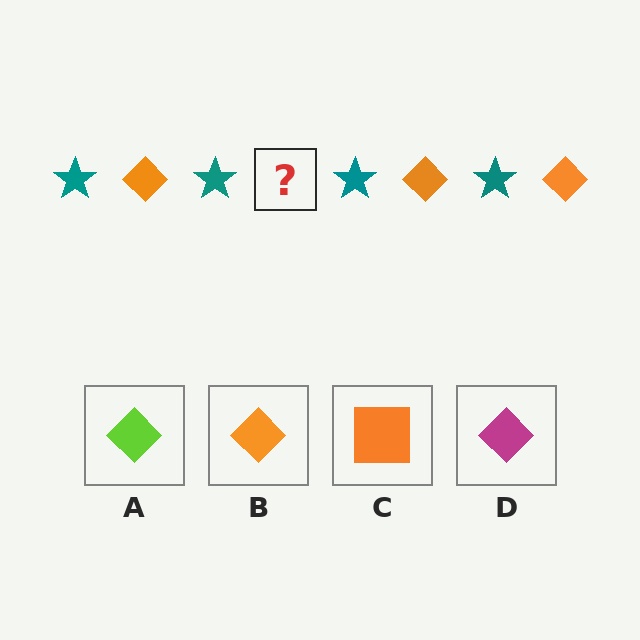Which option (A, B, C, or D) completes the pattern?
B.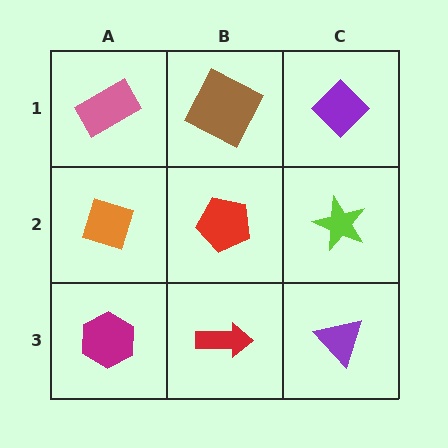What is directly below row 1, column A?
An orange diamond.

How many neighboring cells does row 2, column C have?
3.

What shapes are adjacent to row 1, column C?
A lime star (row 2, column C), a brown square (row 1, column B).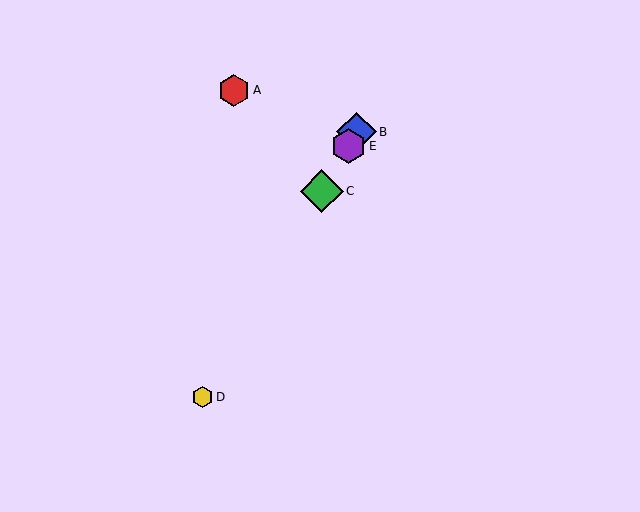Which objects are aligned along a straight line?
Objects B, C, D, E are aligned along a straight line.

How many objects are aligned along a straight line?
4 objects (B, C, D, E) are aligned along a straight line.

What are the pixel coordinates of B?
Object B is at (357, 132).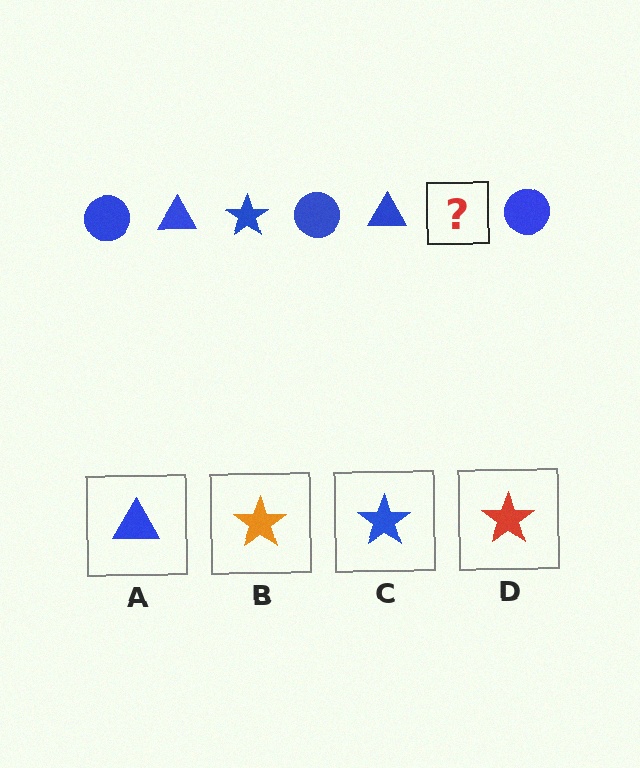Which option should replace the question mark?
Option C.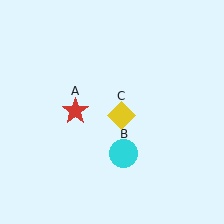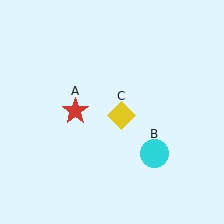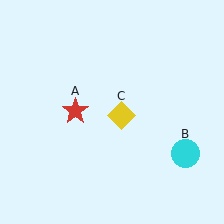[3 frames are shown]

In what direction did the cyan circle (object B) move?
The cyan circle (object B) moved right.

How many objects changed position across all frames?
1 object changed position: cyan circle (object B).